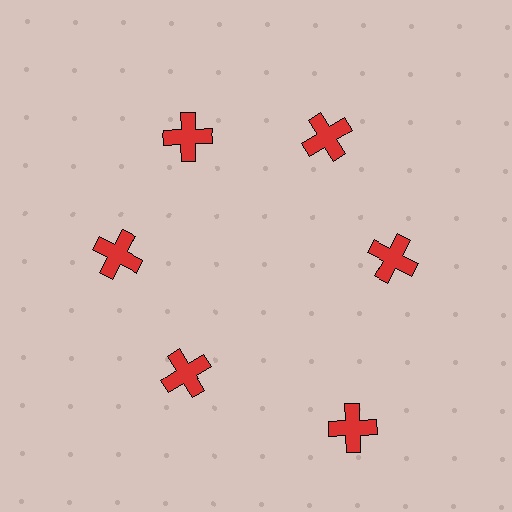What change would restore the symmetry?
The symmetry would be restored by moving it inward, back onto the ring so that all 6 crosses sit at equal angles and equal distance from the center.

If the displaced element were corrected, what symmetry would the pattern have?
It would have 6-fold rotational symmetry — the pattern would map onto itself every 60 degrees.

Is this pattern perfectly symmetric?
No. The 6 red crosses are arranged in a ring, but one element near the 5 o'clock position is pushed outward from the center, breaking the 6-fold rotational symmetry.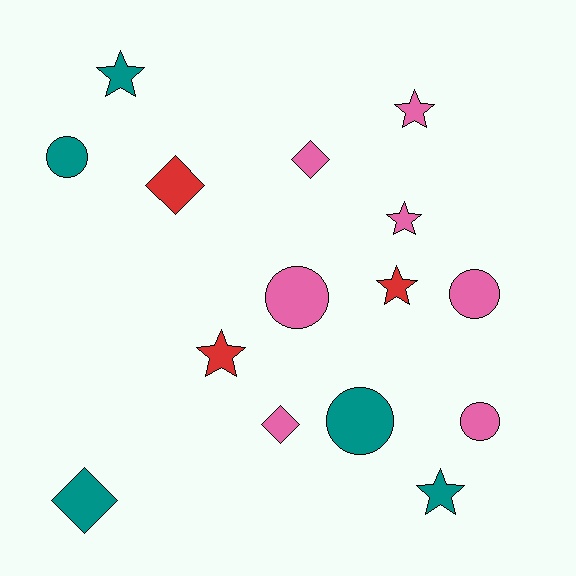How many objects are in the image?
There are 15 objects.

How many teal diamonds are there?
There is 1 teal diamond.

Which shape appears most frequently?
Star, with 6 objects.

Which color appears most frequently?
Pink, with 7 objects.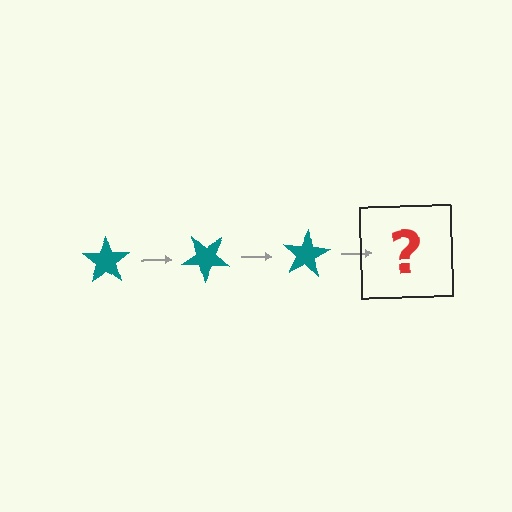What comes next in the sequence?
The next element should be a teal star rotated 120 degrees.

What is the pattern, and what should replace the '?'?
The pattern is that the star rotates 40 degrees each step. The '?' should be a teal star rotated 120 degrees.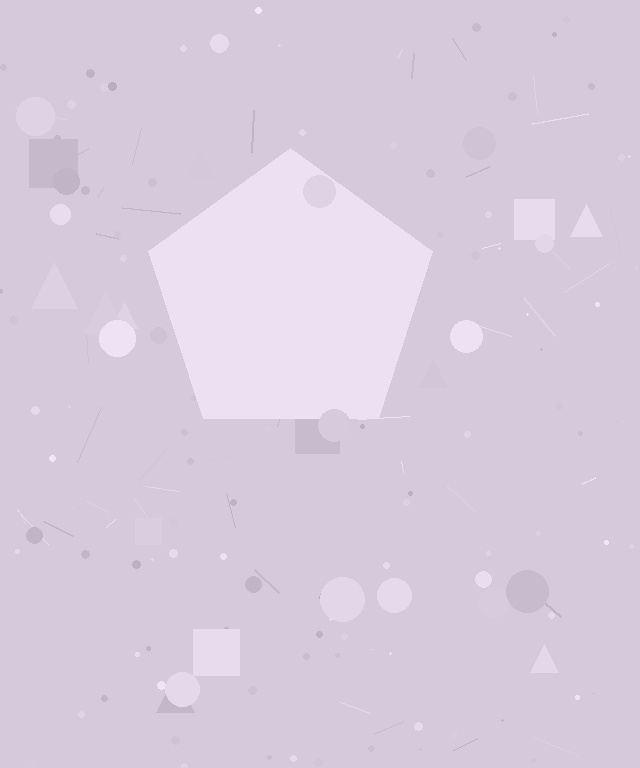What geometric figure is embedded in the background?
A pentagon is embedded in the background.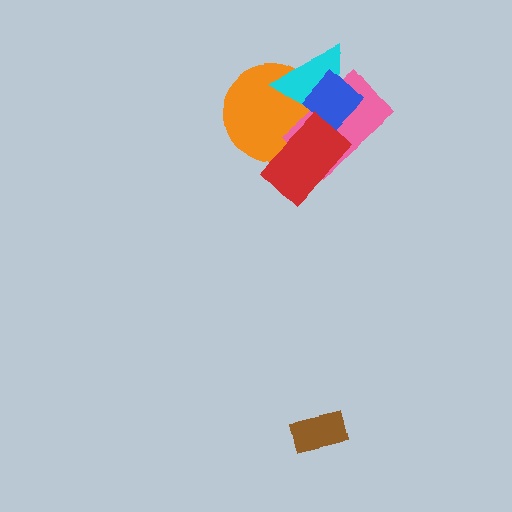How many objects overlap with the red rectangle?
4 objects overlap with the red rectangle.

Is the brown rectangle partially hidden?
No, no other shape covers it.